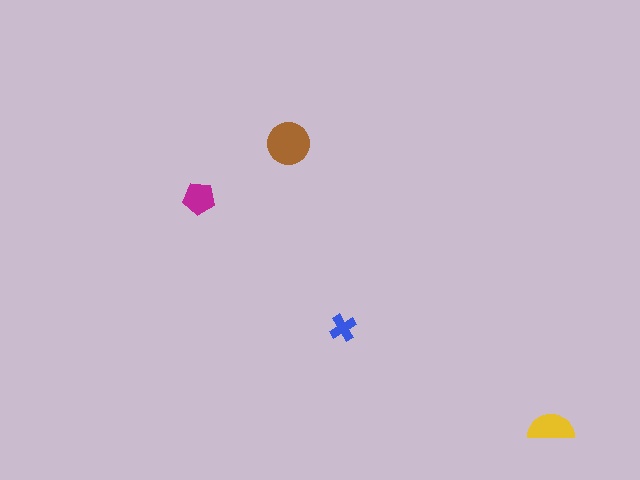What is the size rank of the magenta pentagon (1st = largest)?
3rd.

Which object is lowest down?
The yellow semicircle is bottommost.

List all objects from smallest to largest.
The blue cross, the magenta pentagon, the yellow semicircle, the brown circle.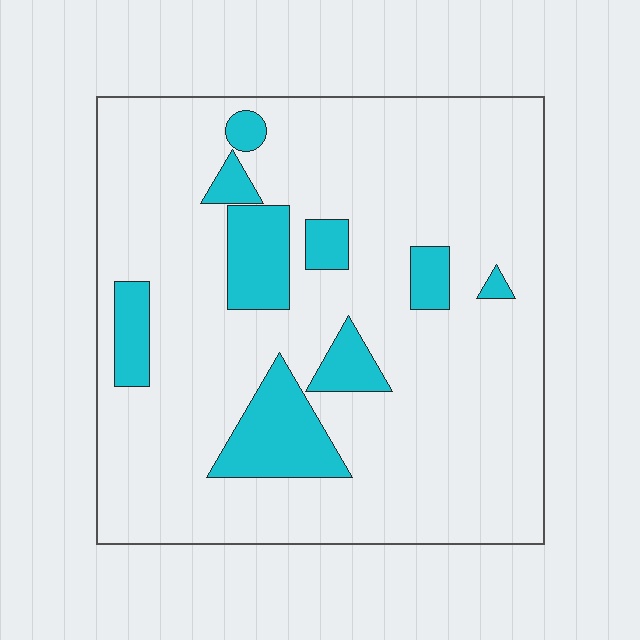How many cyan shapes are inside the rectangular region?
9.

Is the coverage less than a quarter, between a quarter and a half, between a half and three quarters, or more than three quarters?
Less than a quarter.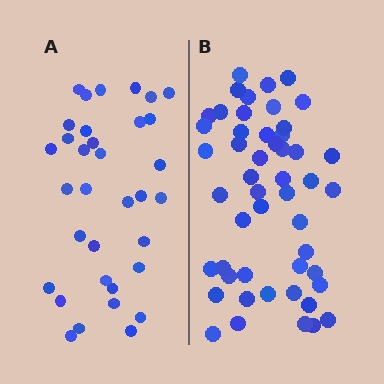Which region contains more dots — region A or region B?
Region B (the right region) has more dots.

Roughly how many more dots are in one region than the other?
Region B has approximately 15 more dots than region A.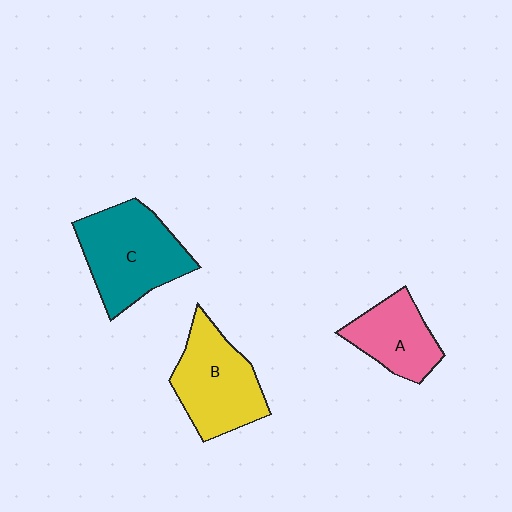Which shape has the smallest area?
Shape A (pink).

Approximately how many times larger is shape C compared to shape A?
Approximately 1.6 times.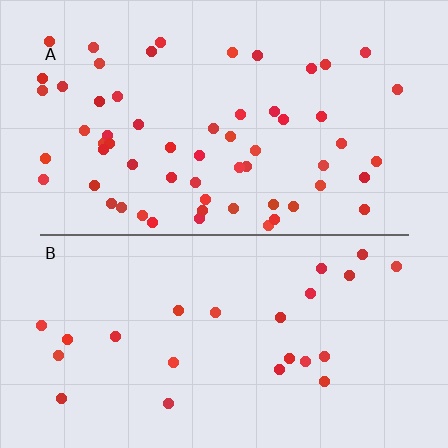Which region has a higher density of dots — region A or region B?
A (the top).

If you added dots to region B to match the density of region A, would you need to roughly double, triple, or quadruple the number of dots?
Approximately triple.